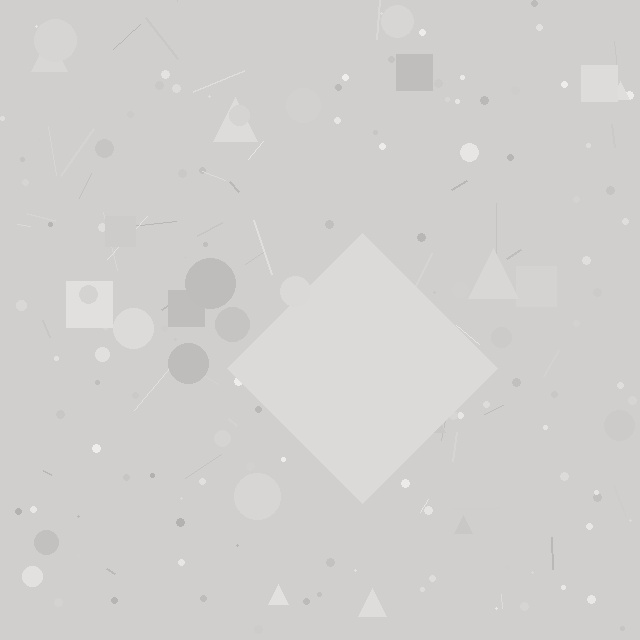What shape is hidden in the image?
A diamond is hidden in the image.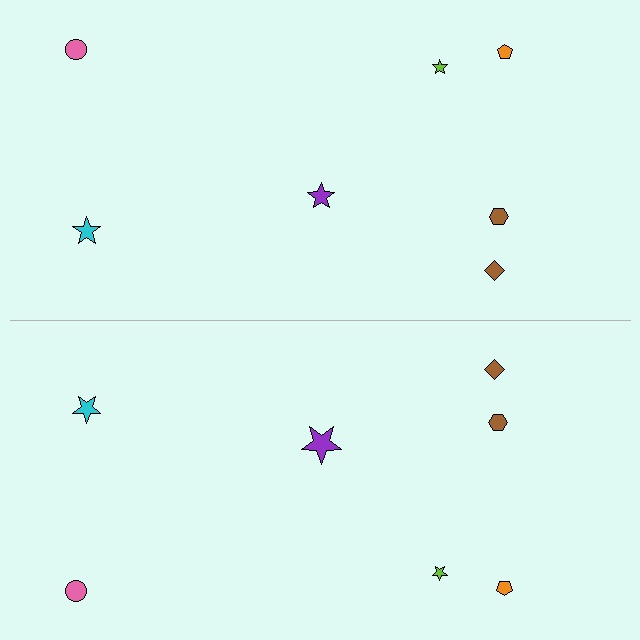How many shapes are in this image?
There are 14 shapes in this image.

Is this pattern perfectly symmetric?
No, the pattern is not perfectly symmetric. The purple star on the bottom side has a different size than its mirror counterpart.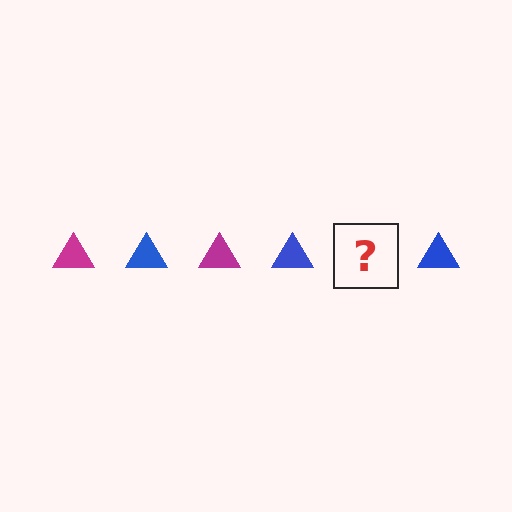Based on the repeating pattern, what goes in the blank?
The blank should be a magenta triangle.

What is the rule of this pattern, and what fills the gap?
The rule is that the pattern cycles through magenta, blue triangles. The gap should be filled with a magenta triangle.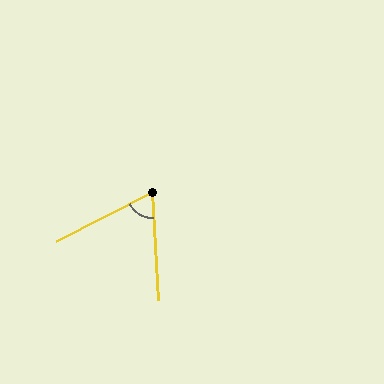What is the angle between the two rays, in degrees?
Approximately 66 degrees.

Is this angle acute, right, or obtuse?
It is acute.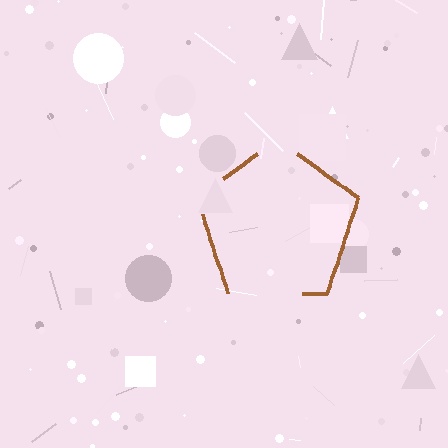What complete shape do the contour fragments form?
The contour fragments form a pentagon.